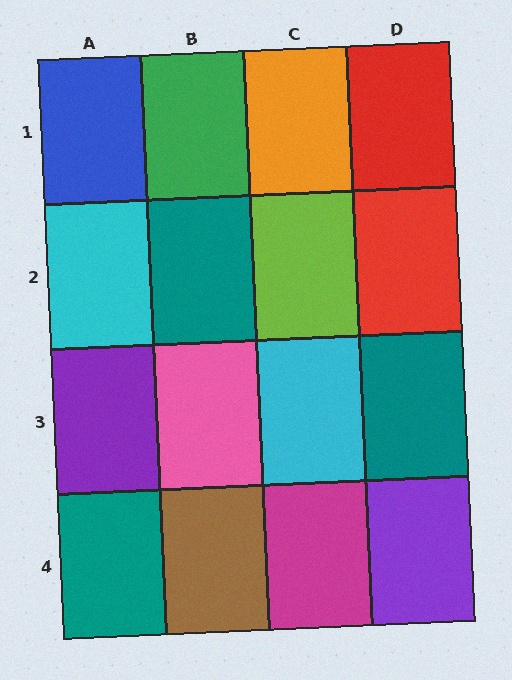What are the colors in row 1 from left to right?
Blue, green, orange, red.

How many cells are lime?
1 cell is lime.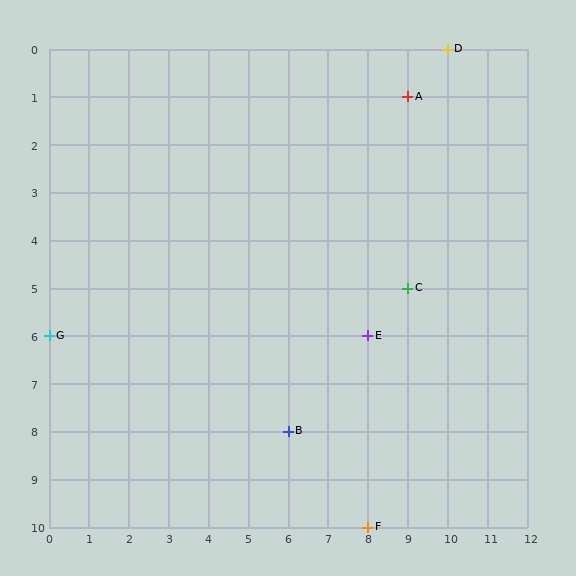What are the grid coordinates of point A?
Point A is at grid coordinates (9, 1).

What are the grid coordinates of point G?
Point G is at grid coordinates (0, 6).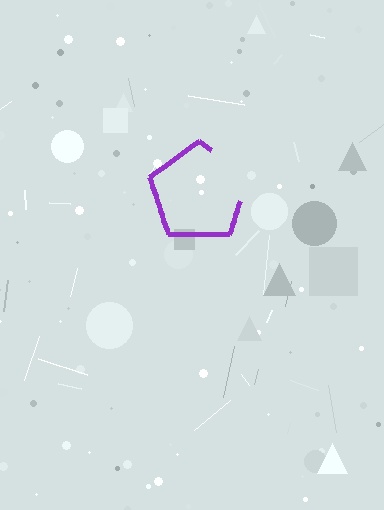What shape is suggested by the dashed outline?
The dashed outline suggests a pentagon.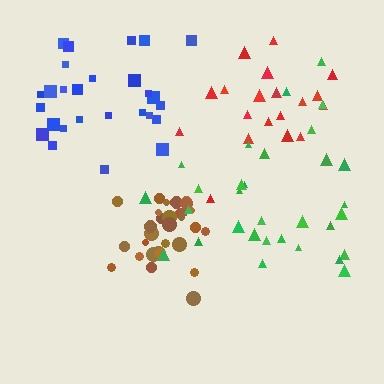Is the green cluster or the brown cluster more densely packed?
Brown.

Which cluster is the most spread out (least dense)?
Green.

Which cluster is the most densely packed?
Brown.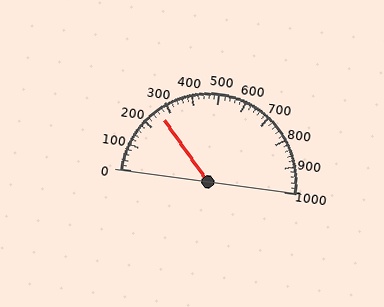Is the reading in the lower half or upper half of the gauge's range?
The reading is in the lower half of the range (0 to 1000).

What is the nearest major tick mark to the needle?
The nearest major tick mark is 300.